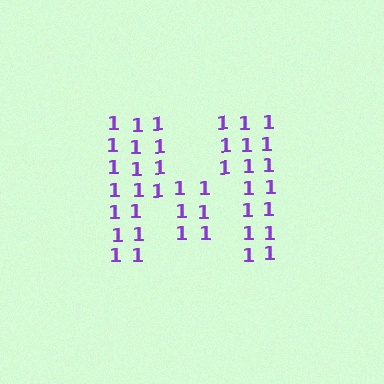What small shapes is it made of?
It is made of small digit 1's.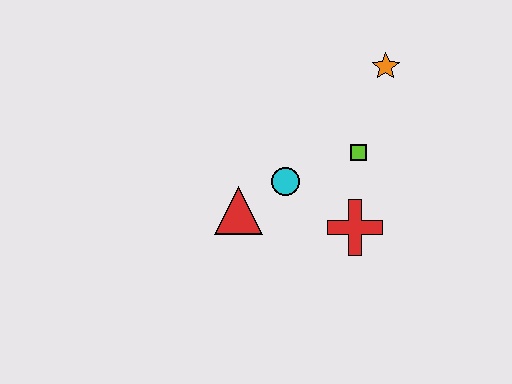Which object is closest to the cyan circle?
The red triangle is closest to the cyan circle.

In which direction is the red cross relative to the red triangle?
The red cross is to the right of the red triangle.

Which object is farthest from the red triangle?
The orange star is farthest from the red triangle.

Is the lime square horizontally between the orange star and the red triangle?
Yes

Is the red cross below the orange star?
Yes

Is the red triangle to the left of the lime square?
Yes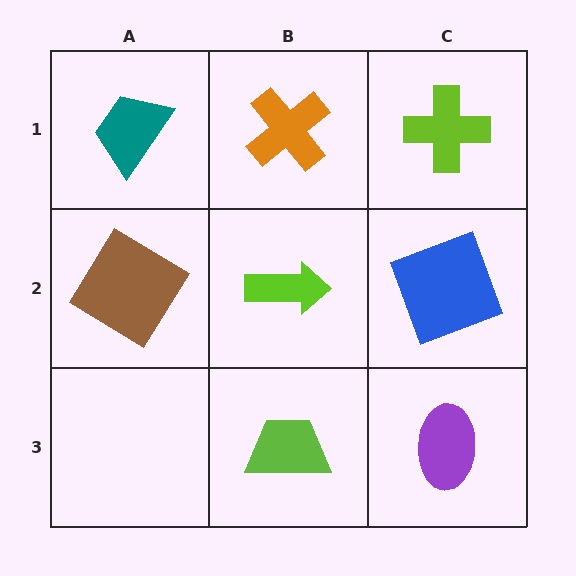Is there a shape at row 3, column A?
No, that cell is empty.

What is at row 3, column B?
A lime trapezoid.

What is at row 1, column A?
A teal trapezoid.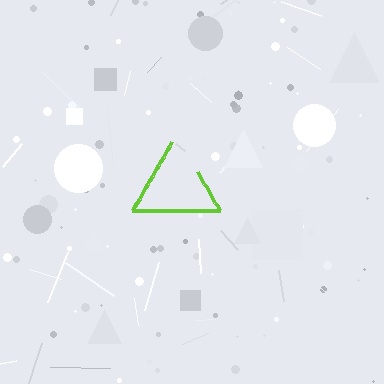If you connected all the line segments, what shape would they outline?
They would outline a triangle.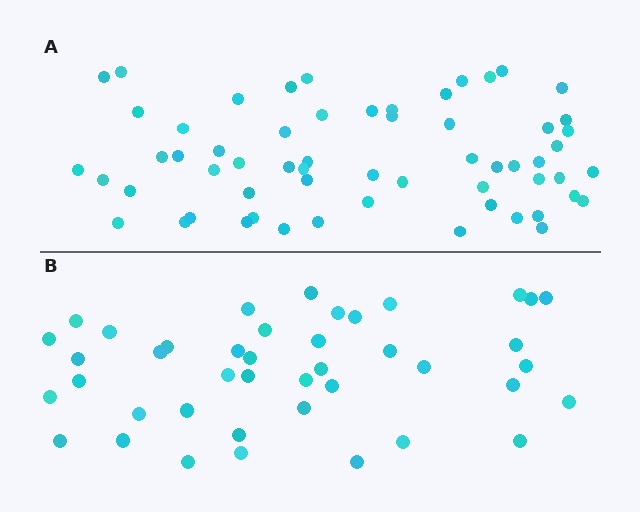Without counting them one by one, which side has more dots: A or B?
Region A (the top region) has more dots.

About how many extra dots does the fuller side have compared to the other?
Region A has approximately 20 more dots than region B.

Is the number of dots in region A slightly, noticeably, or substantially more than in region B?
Region A has noticeably more, but not dramatically so. The ratio is roughly 1.4 to 1.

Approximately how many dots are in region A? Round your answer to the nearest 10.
About 60 dots.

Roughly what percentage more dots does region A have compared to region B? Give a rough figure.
About 45% more.